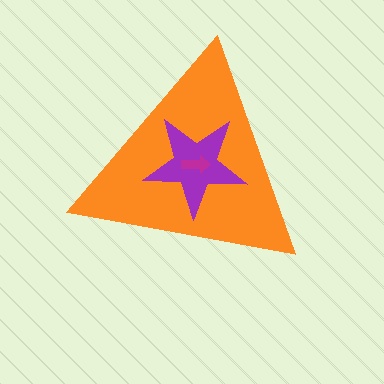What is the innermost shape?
The magenta arrow.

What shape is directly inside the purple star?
The magenta arrow.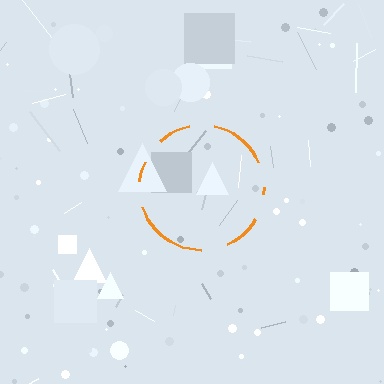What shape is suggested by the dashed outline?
The dashed outline suggests a circle.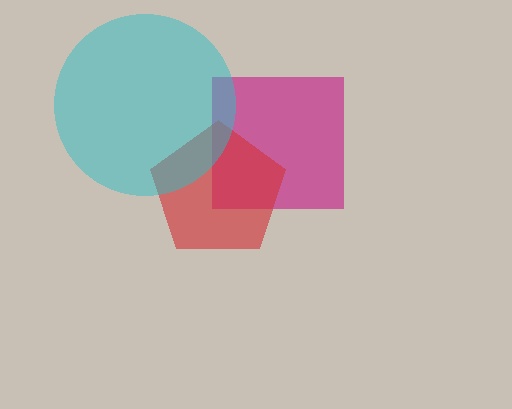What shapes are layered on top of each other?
The layered shapes are: a magenta square, a red pentagon, a cyan circle.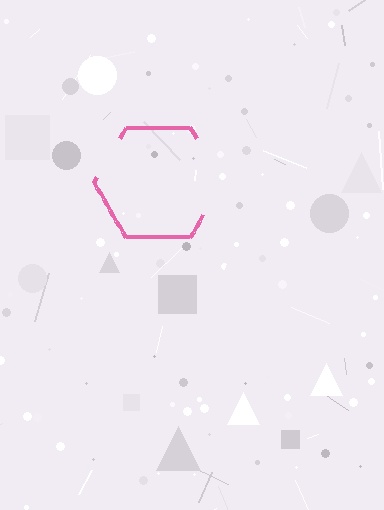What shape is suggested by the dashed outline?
The dashed outline suggests a hexagon.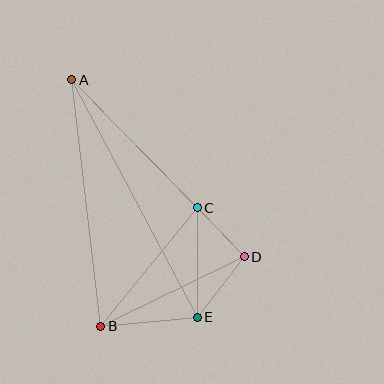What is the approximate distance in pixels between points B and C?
The distance between B and C is approximately 153 pixels.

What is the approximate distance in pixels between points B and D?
The distance between B and D is approximately 159 pixels.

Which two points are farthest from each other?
Points A and E are farthest from each other.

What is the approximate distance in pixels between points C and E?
The distance between C and E is approximately 110 pixels.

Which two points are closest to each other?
Points C and D are closest to each other.